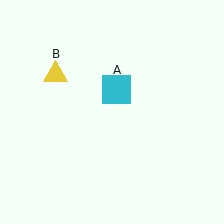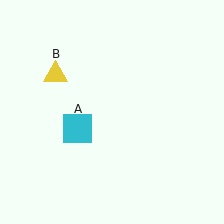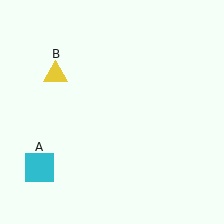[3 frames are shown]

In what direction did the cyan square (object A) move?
The cyan square (object A) moved down and to the left.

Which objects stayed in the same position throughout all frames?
Yellow triangle (object B) remained stationary.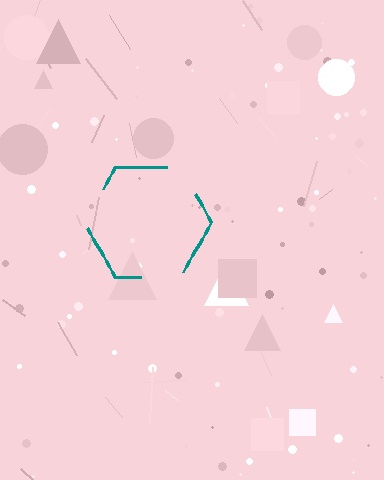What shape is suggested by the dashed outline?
The dashed outline suggests a hexagon.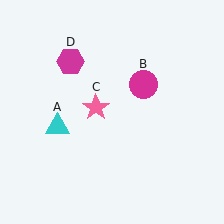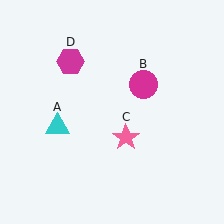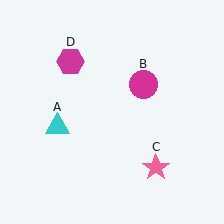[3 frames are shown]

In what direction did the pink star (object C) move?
The pink star (object C) moved down and to the right.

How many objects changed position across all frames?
1 object changed position: pink star (object C).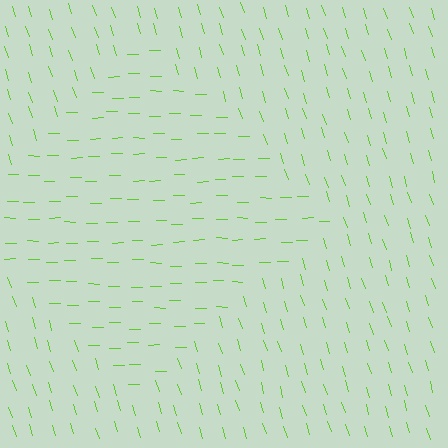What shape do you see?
I see a diamond.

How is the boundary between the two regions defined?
The boundary is defined purely by a change in line orientation (approximately 73 degrees difference). All lines are the same color and thickness.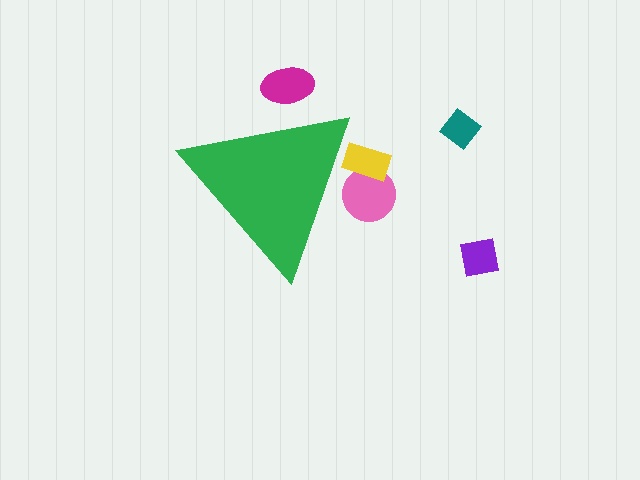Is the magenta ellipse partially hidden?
Yes, the magenta ellipse is partially hidden behind the green triangle.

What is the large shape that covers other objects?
A green triangle.